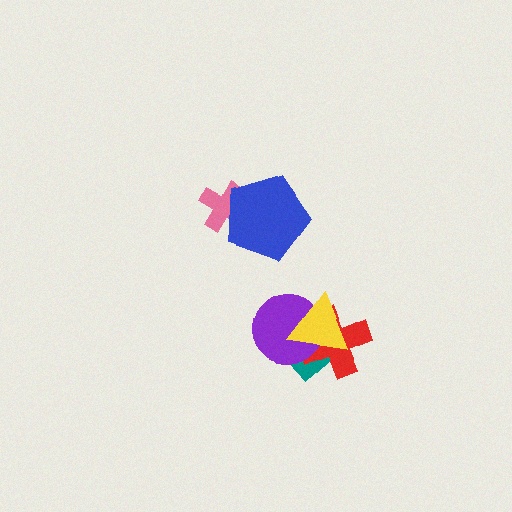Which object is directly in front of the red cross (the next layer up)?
The purple circle is directly in front of the red cross.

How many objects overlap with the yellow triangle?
3 objects overlap with the yellow triangle.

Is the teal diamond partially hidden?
Yes, it is partially covered by another shape.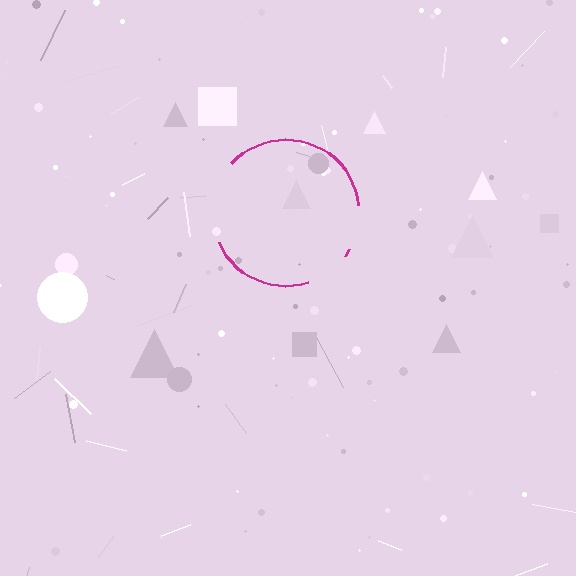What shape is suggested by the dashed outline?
The dashed outline suggests a circle.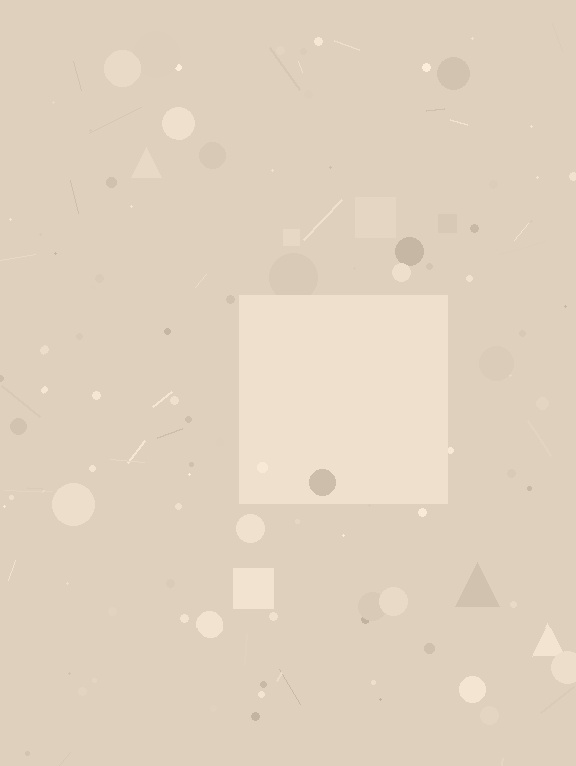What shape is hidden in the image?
A square is hidden in the image.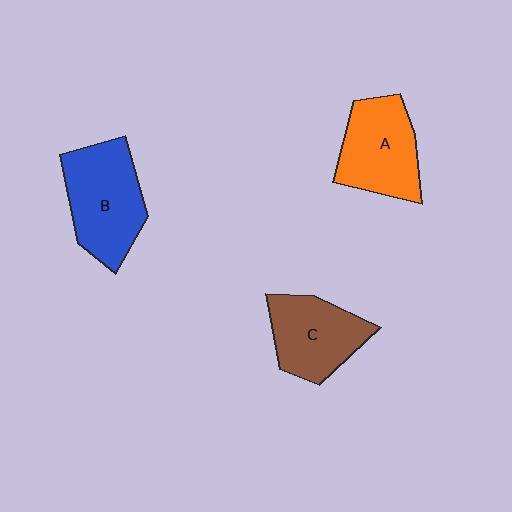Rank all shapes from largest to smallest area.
From largest to smallest: B (blue), A (orange), C (brown).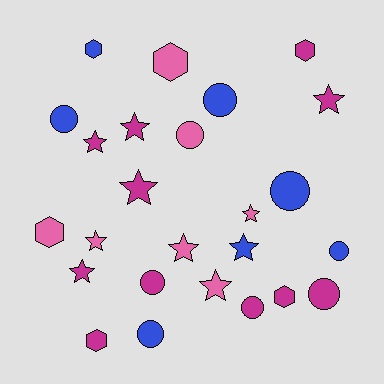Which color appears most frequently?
Magenta, with 11 objects.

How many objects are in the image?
There are 25 objects.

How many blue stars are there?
There is 1 blue star.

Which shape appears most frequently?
Star, with 10 objects.